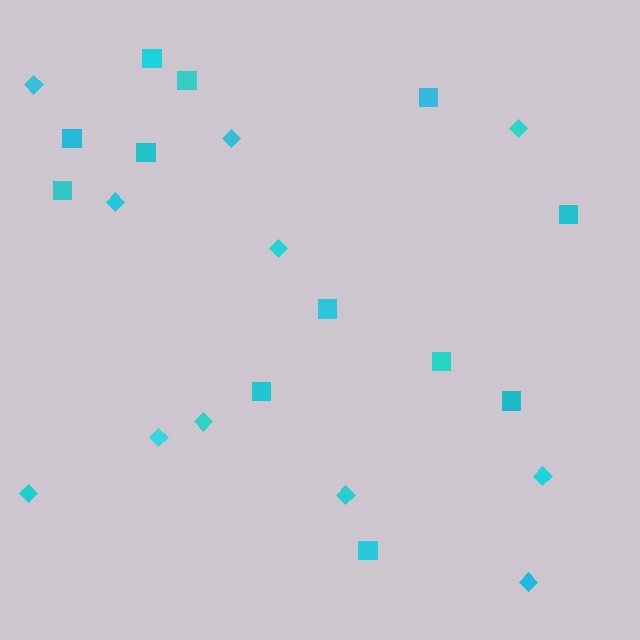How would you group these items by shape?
There are 2 groups: one group of diamonds (11) and one group of squares (12).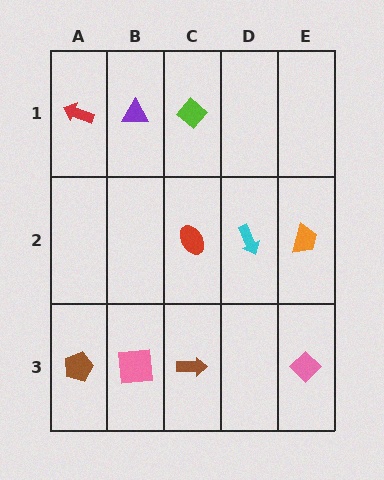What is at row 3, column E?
A pink diamond.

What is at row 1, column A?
A red arrow.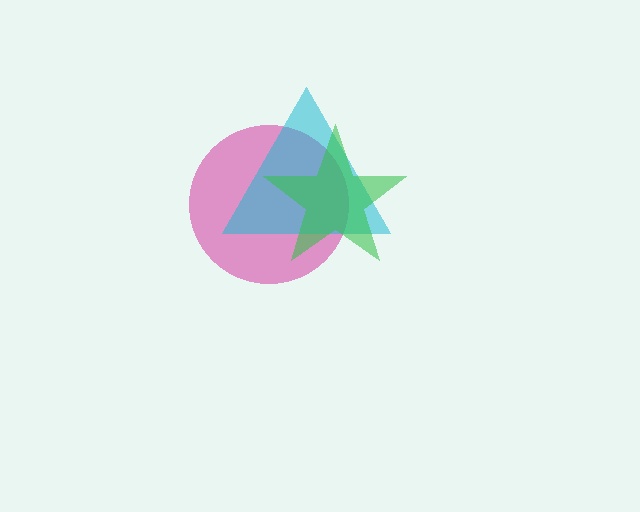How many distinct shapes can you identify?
There are 3 distinct shapes: a magenta circle, a cyan triangle, a green star.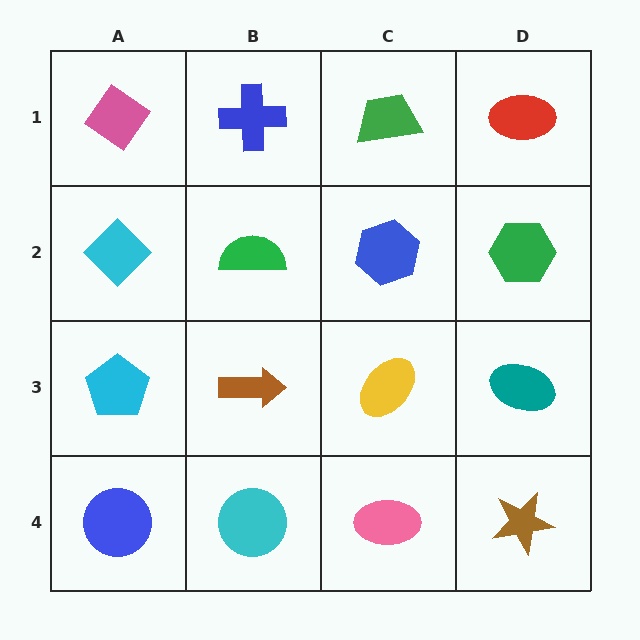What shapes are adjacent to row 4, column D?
A teal ellipse (row 3, column D), a pink ellipse (row 4, column C).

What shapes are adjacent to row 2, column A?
A pink diamond (row 1, column A), a cyan pentagon (row 3, column A), a green semicircle (row 2, column B).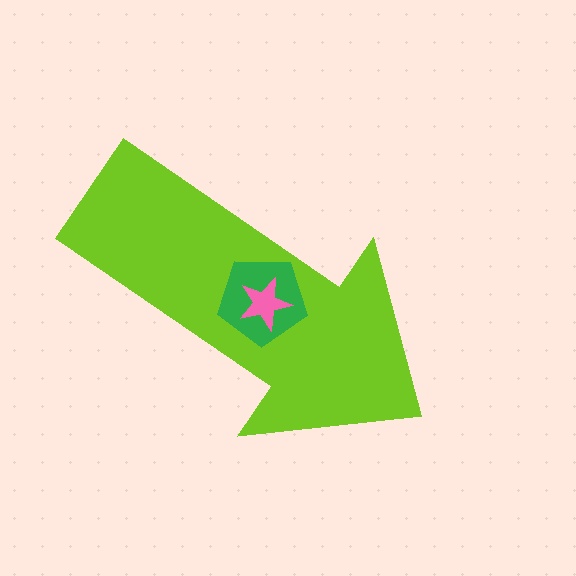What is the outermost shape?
The lime arrow.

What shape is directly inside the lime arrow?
The green pentagon.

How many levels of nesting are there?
3.